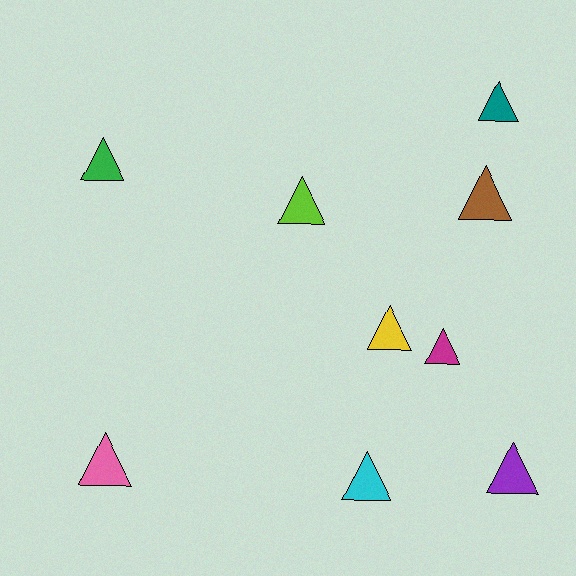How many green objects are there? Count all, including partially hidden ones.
There is 1 green object.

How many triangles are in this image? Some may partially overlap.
There are 9 triangles.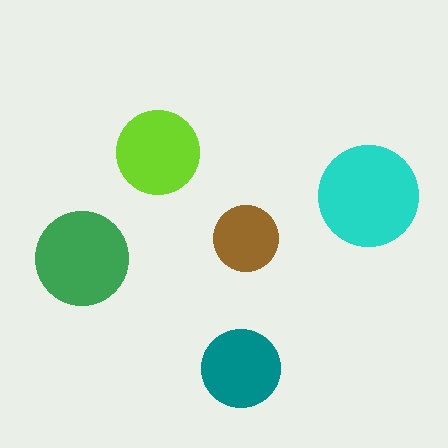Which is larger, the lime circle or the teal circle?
The lime one.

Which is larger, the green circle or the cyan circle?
The cyan one.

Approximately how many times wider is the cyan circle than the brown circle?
About 1.5 times wider.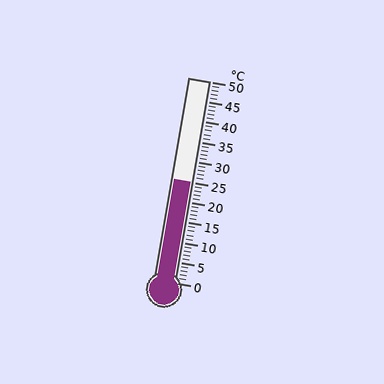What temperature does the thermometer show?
The thermometer shows approximately 25°C.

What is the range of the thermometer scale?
The thermometer scale ranges from 0°C to 50°C.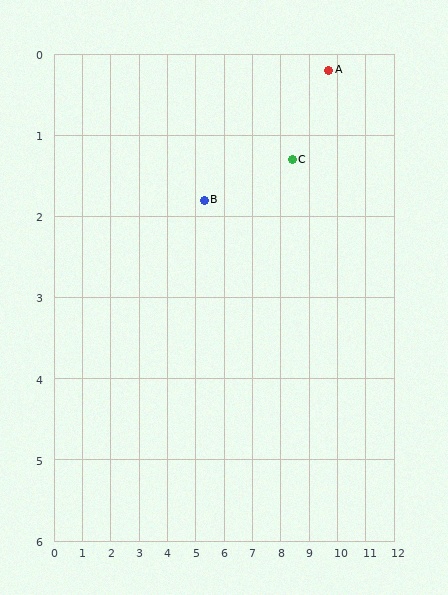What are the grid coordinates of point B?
Point B is at approximately (5.3, 1.8).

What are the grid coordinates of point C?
Point C is at approximately (8.4, 1.3).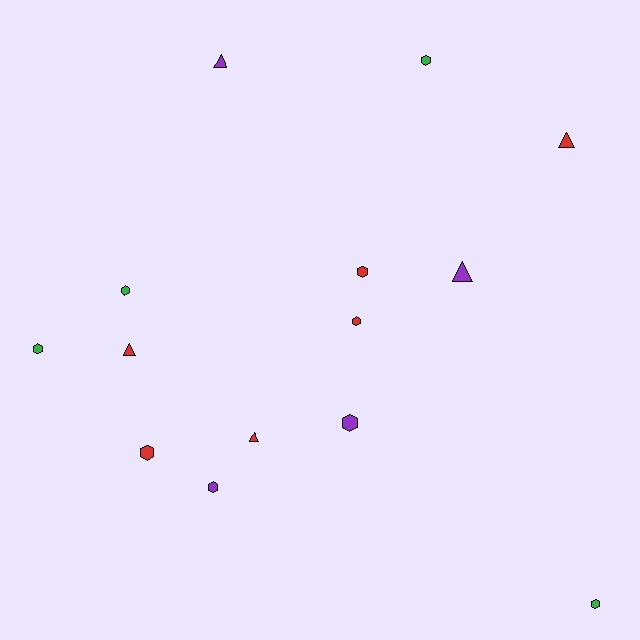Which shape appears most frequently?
Hexagon, with 9 objects.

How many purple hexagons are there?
There are 2 purple hexagons.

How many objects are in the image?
There are 14 objects.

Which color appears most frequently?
Red, with 6 objects.